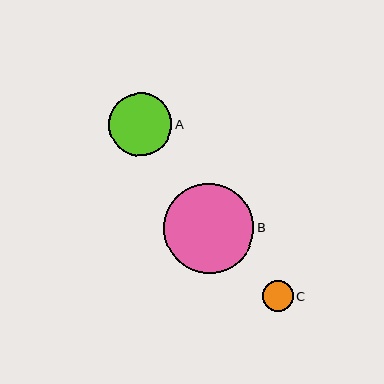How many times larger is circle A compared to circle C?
Circle A is approximately 2.1 times the size of circle C.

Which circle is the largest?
Circle B is the largest with a size of approximately 90 pixels.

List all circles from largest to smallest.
From largest to smallest: B, A, C.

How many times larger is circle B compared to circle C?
Circle B is approximately 3.0 times the size of circle C.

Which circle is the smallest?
Circle C is the smallest with a size of approximately 30 pixels.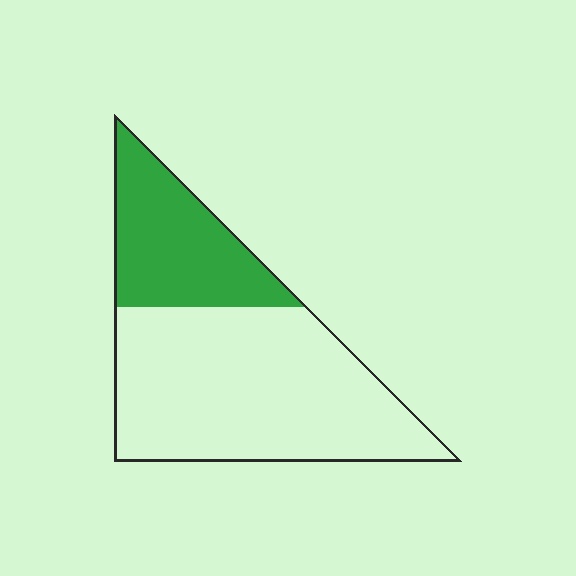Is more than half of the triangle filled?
No.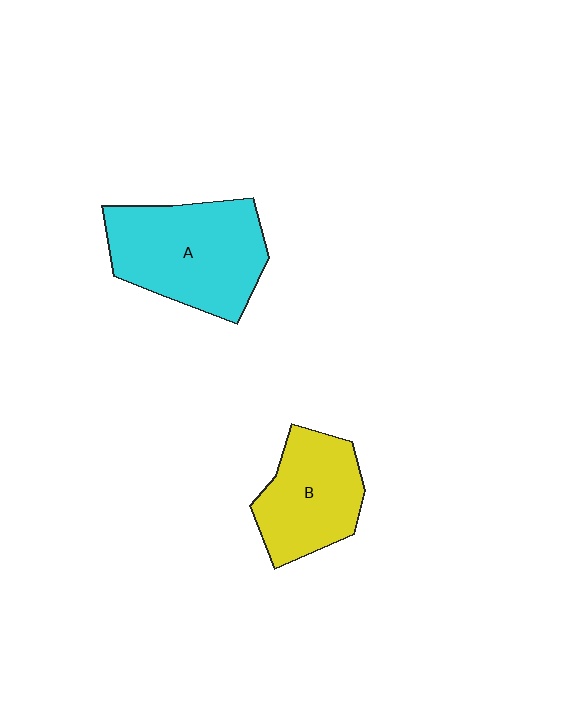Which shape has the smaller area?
Shape B (yellow).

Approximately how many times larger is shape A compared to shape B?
Approximately 1.4 times.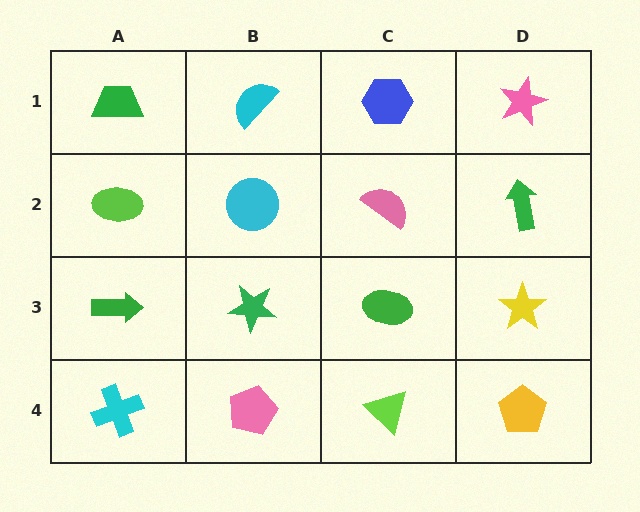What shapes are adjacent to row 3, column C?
A pink semicircle (row 2, column C), a lime triangle (row 4, column C), a green star (row 3, column B), a yellow star (row 3, column D).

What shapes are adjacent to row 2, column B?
A cyan semicircle (row 1, column B), a green star (row 3, column B), a lime ellipse (row 2, column A), a pink semicircle (row 2, column C).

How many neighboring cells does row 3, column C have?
4.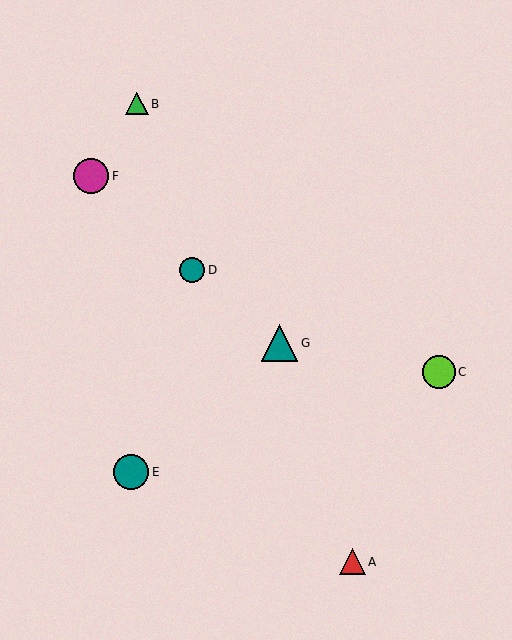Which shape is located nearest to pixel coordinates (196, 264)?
The teal circle (labeled D) at (192, 270) is nearest to that location.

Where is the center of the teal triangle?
The center of the teal triangle is at (280, 343).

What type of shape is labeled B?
Shape B is a green triangle.